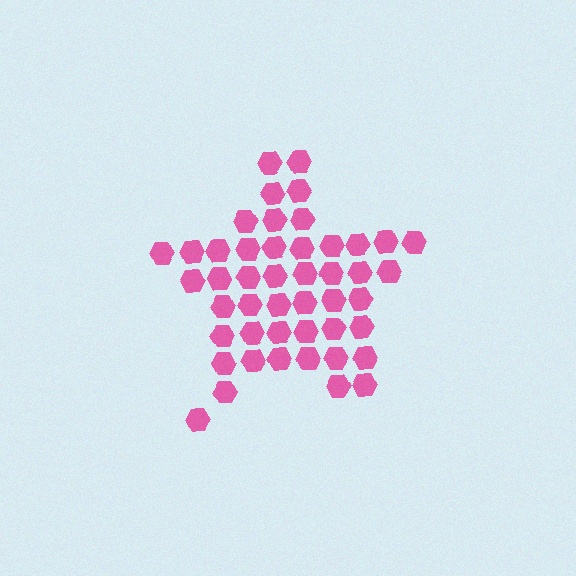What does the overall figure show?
The overall figure shows a star.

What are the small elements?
The small elements are hexagons.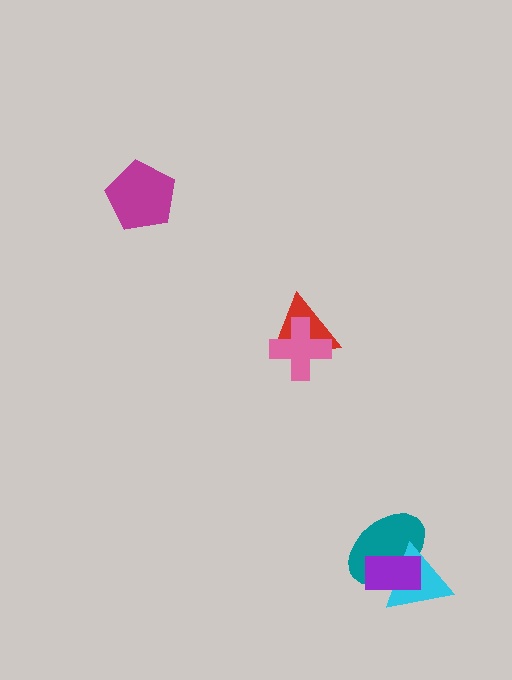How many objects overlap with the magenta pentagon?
0 objects overlap with the magenta pentagon.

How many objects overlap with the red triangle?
1 object overlaps with the red triangle.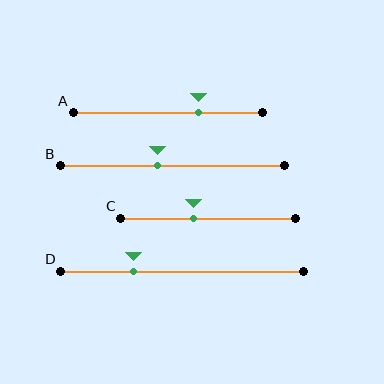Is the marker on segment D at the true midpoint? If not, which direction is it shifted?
No, the marker on segment D is shifted to the left by about 20% of the segment length.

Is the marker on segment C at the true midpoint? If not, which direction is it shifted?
No, the marker on segment C is shifted to the left by about 9% of the segment length.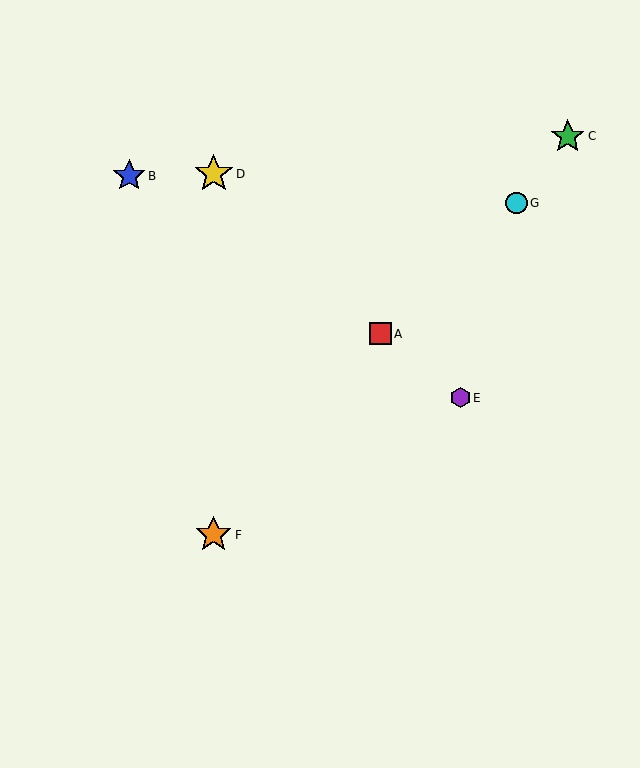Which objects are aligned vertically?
Objects D, F are aligned vertically.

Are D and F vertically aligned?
Yes, both are at x≈214.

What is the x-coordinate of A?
Object A is at x≈380.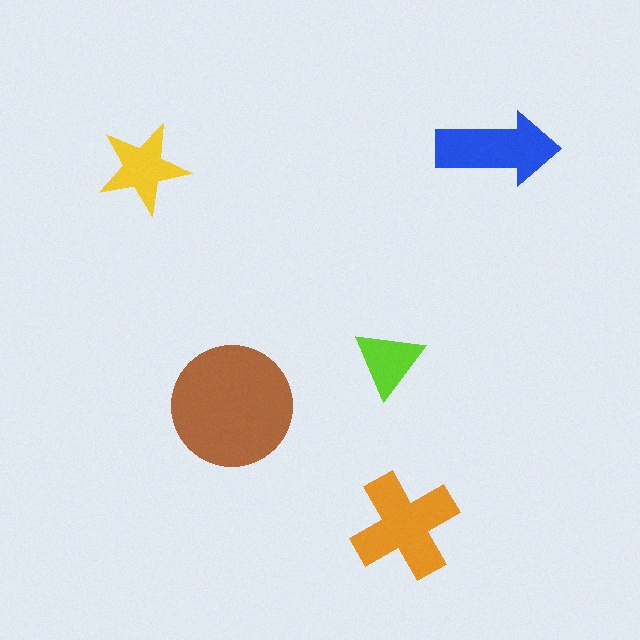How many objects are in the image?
There are 5 objects in the image.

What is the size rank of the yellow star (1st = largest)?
4th.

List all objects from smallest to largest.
The lime triangle, the yellow star, the blue arrow, the orange cross, the brown circle.